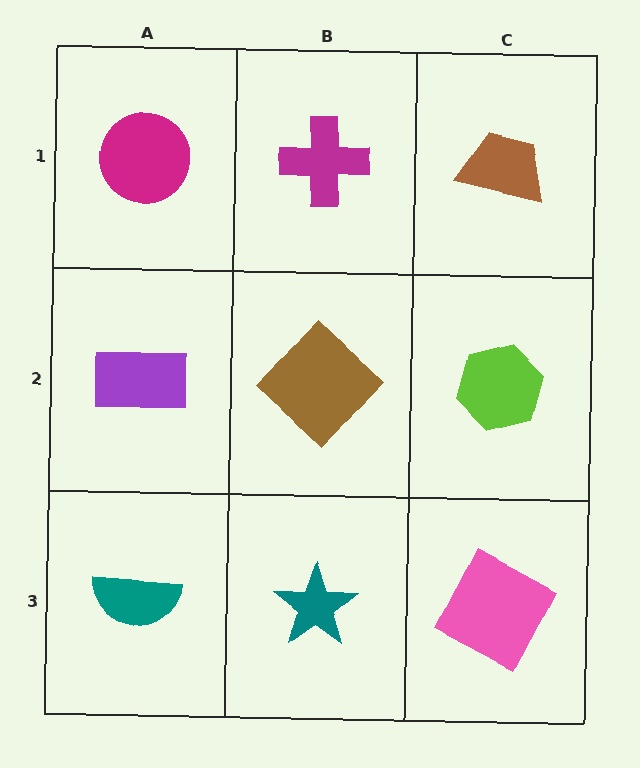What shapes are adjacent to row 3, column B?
A brown diamond (row 2, column B), a teal semicircle (row 3, column A), a pink square (row 3, column C).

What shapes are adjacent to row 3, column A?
A purple rectangle (row 2, column A), a teal star (row 3, column B).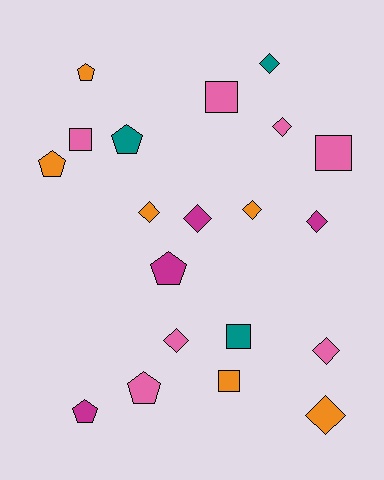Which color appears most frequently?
Pink, with 7 objects.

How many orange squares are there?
There is 1 orange square.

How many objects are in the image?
There are 20 objects.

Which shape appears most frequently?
Diamond, with 9 objects.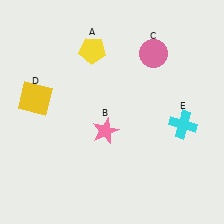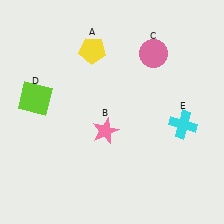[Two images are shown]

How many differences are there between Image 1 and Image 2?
There is 1 difference between the two images.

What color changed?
The square (D) changed from yellow in Image 1 to lime in Image 2.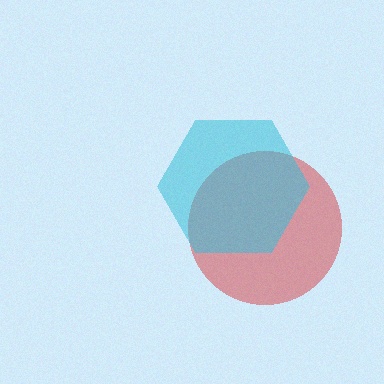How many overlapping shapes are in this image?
There are 2 overlapping shapes in the image.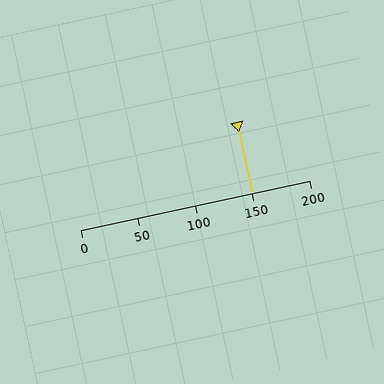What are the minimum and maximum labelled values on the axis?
The axis runs from 0 to 200.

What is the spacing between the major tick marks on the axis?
The major ticks are spaced 50 apart.